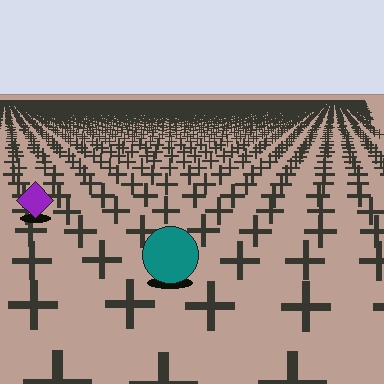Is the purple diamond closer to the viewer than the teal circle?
No. The teal circle is closer — you can tell from the texture gradient: the ground texture is coarser near it.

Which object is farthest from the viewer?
The purple diamond is farthest from the viewer. It appears smaller and the ground texture around it is denser.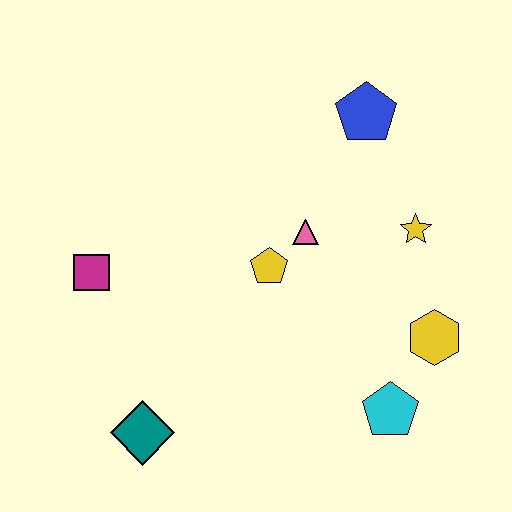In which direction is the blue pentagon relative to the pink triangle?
The blue pentagon is above the pink triangle.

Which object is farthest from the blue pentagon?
The teal diamond is farthest from the blue pentagon.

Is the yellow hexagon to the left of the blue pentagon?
No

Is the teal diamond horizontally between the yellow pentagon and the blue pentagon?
No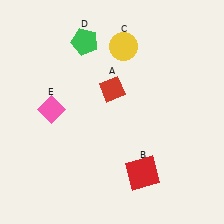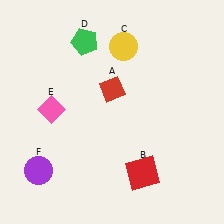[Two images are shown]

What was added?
A purple circle (F) was added in Image 2.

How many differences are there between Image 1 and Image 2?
There is 1 difference between the two images.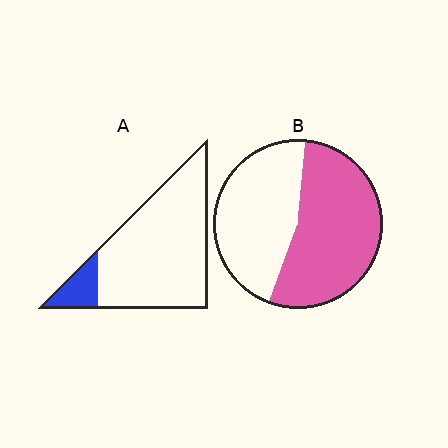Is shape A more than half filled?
No.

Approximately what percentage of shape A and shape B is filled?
A is approximately 15% and B is approximately 55%.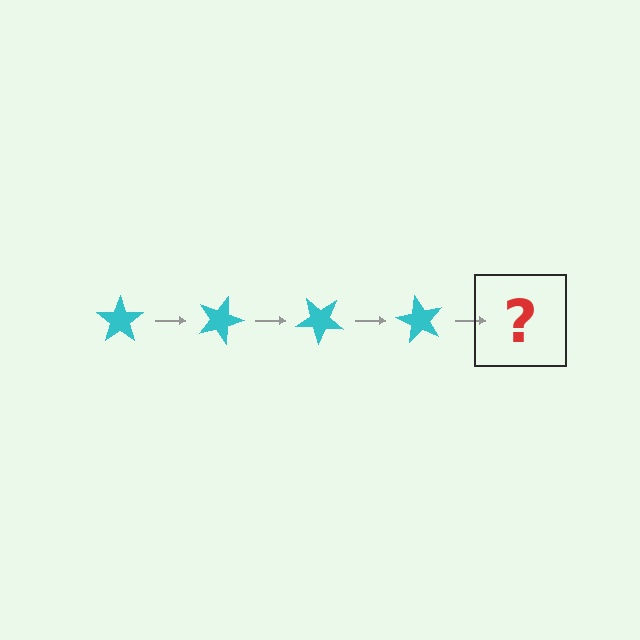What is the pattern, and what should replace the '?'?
The pattern is that the star rotates 20 degrees each step. The '?' should be a cyan star rotated 80 degrees.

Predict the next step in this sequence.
The next step is a cyan star rotated 80 degrees.